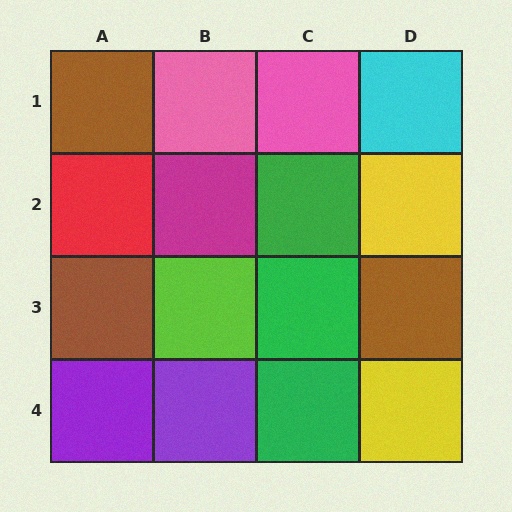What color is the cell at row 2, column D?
Yellow.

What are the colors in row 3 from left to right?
Brown, lime, green, brown.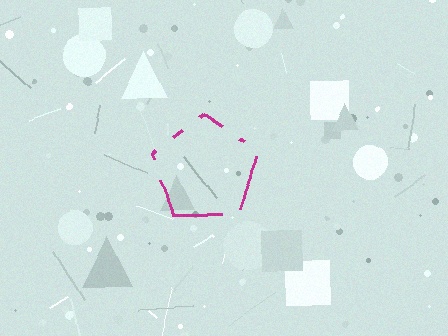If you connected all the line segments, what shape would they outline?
They would outline a pentagon.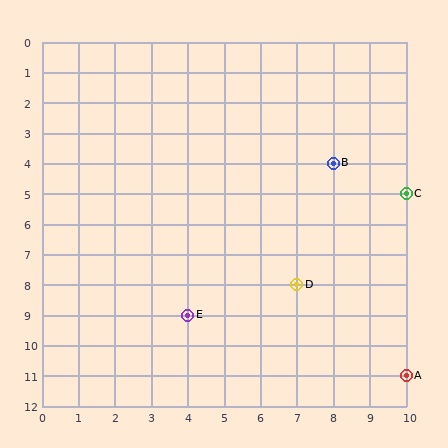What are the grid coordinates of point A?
Point A is at grid coordinates (10, 11).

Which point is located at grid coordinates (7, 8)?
Point D is at (7, 8).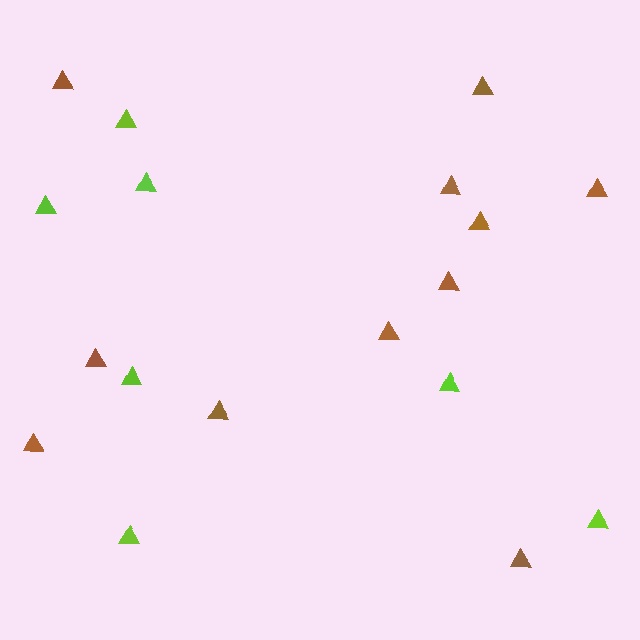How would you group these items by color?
There are 2 groups: one group of brown triangles (11) and one group of lime triangles (7).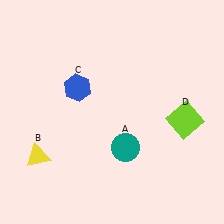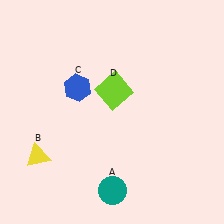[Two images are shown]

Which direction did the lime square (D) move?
The lime square (D) moved left.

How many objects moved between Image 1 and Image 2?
2 objects moved between the two images.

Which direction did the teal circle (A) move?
The teal circle (A) moved down.